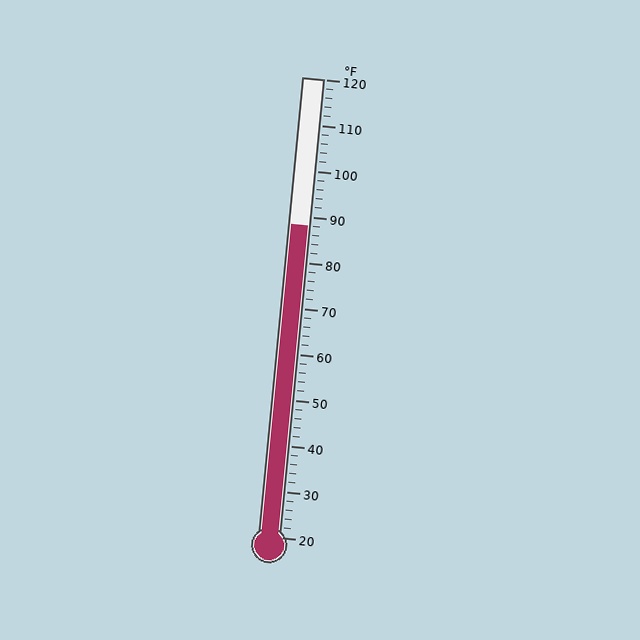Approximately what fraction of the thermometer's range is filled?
The thermometer is filled to approximately 70% of its range.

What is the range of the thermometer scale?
The thermometer scale ranges from 20°F to 120°F.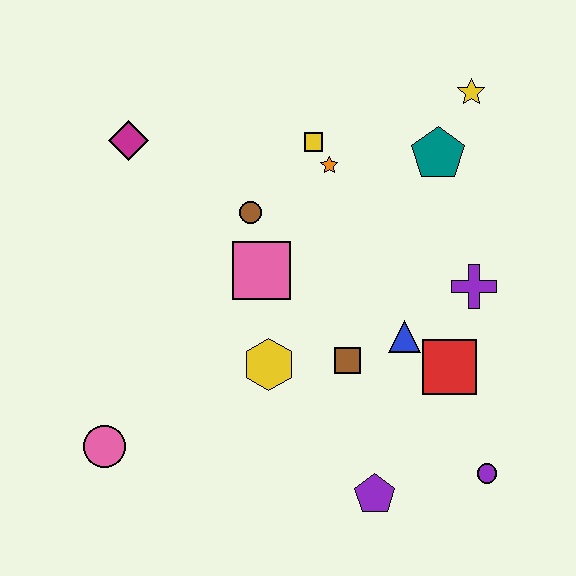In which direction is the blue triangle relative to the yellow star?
The blue triangle is below the yellow star.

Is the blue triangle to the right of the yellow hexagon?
Yes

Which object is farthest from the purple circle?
The magenta diamond is farthest from the purple circle.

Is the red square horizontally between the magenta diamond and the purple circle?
Yes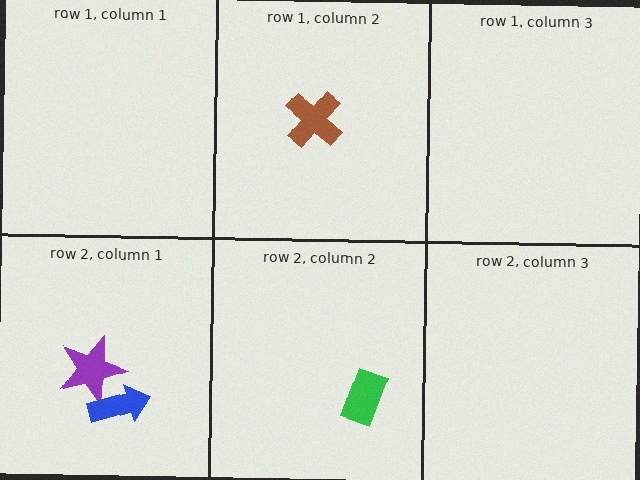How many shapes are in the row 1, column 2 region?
1.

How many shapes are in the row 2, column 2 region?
1.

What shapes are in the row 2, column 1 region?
The purple star, the blue arrow.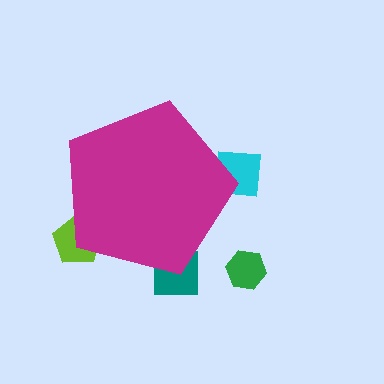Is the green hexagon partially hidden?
No, the green hexagon is fully visible.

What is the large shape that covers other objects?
A magenta pentagon.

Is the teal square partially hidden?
Yes, the teal square is partially hidden behind the magenta pentagon.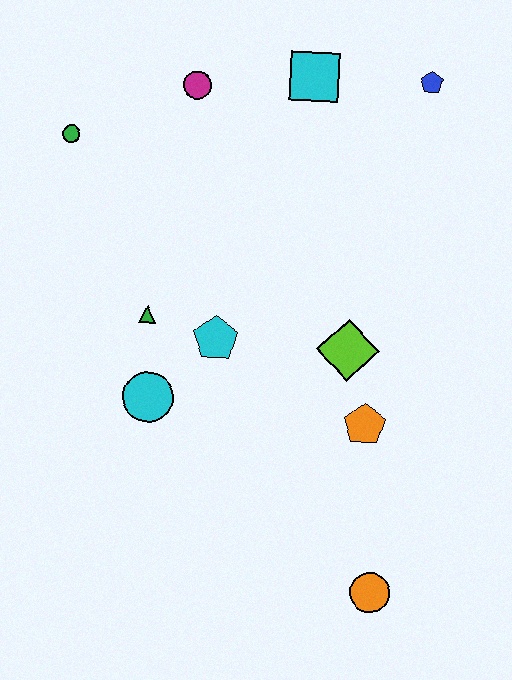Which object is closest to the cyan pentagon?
The green triangle is closest to the cyan pentagon.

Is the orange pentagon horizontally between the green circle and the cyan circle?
No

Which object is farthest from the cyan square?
The orange circle is farthest from the cyan square.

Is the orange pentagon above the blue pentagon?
No